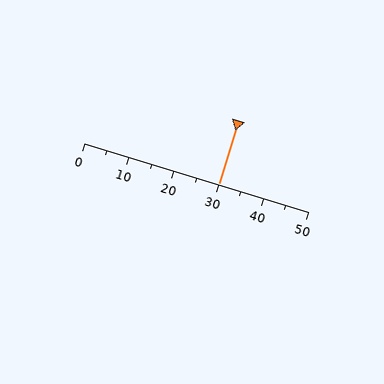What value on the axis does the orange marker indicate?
The marker indicates approximately 30.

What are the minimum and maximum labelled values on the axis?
The axis runs from 0 to 50.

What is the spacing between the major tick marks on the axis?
The major ticks are spaced 10 apart.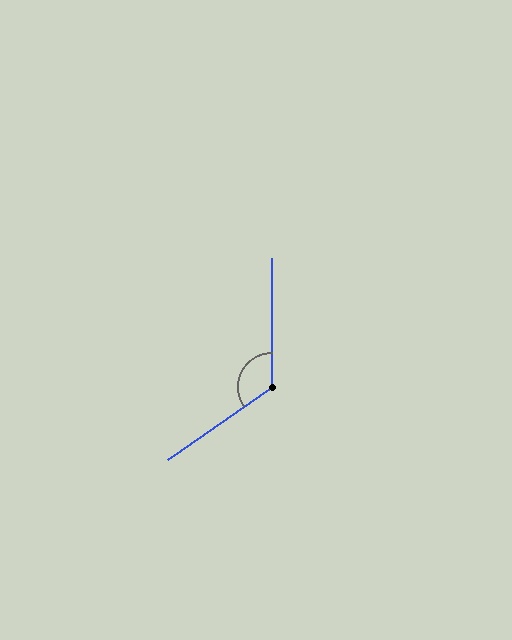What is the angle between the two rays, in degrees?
Approximately 125 degrees.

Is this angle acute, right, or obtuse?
It is obtuse.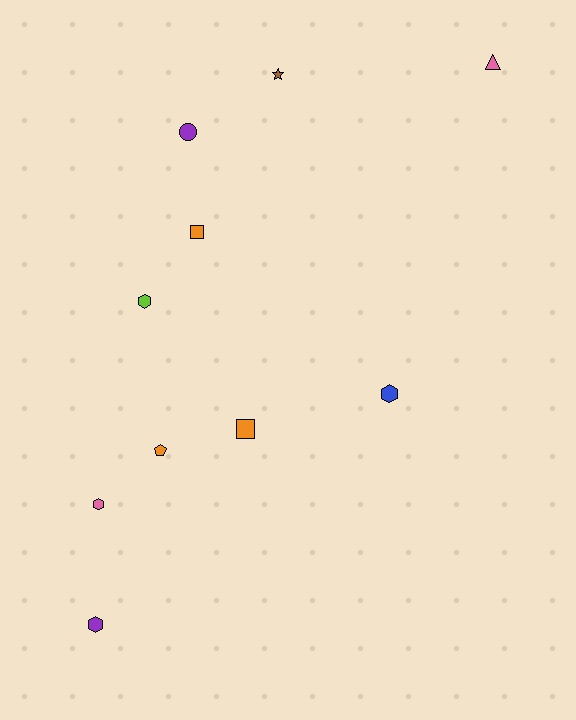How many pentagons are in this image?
There is 1 pentagon.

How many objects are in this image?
There are 10 objects.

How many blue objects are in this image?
There is 1 blue object.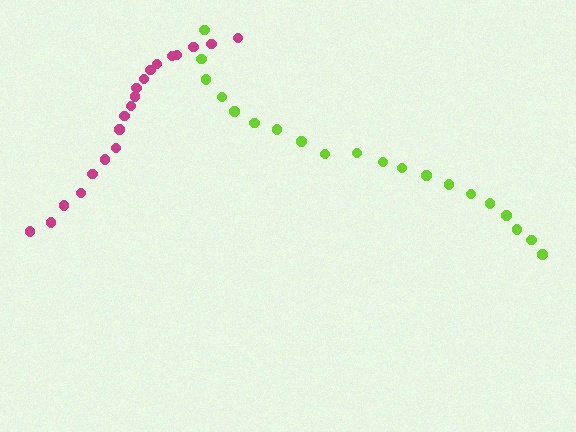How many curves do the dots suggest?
There are 2 distinct paths.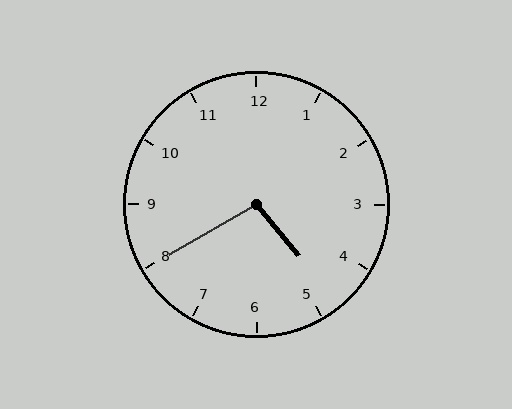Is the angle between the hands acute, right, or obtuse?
It is obtuse.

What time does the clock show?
4:40.